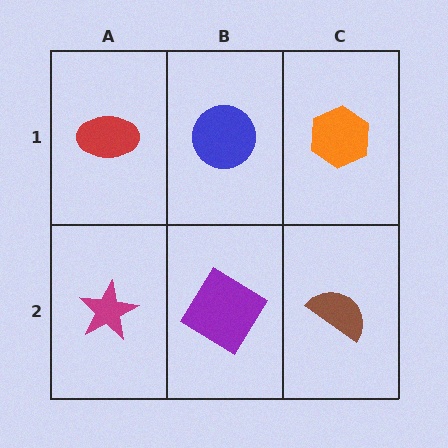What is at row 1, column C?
An orange hexagon.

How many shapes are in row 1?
3 shapes.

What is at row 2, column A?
A magenta star.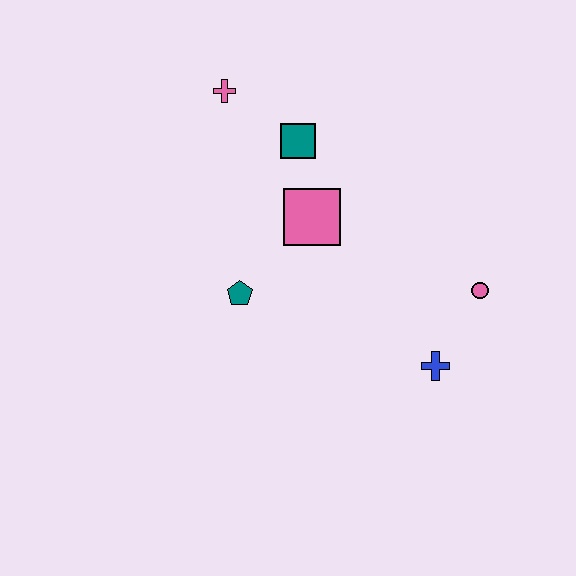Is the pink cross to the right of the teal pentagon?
No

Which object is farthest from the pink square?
The blue cross is farthest from the pink square.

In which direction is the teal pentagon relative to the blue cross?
The teal pentagon is to the left of the blue cross.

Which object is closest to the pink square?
The teal square is closest to the pink square.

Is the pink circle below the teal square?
Yes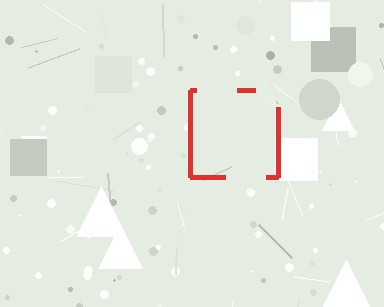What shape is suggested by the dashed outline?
The dashed outline suggests a square.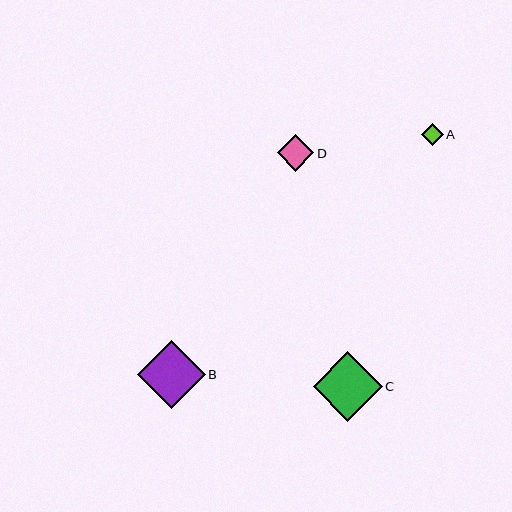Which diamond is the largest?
Diamond C is the largest with a size of approximately 69 pixels.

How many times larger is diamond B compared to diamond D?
Diamond B is approximately 1.9 times the size of diamond D.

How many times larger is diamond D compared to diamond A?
Diamond D is approximately 1.7 times the size of diamond A.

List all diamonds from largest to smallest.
From largest to smallest: C, B, D, A.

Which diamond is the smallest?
Diamond A is the smallest with a size of approximately 22 pixels.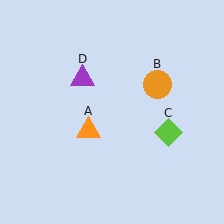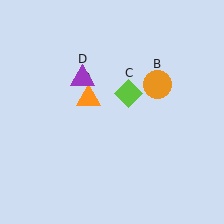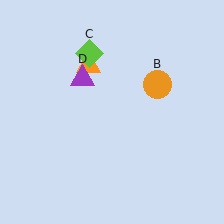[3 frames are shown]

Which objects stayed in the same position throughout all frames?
Orange circle (object B) and purple triangle (object D) remained stationary.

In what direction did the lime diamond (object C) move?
The lime diamond (object C) moved up and to the left.